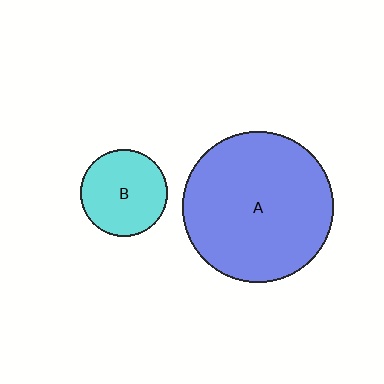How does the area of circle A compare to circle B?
Approximately 3.0 times.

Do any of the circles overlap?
No, none of the circles overlap.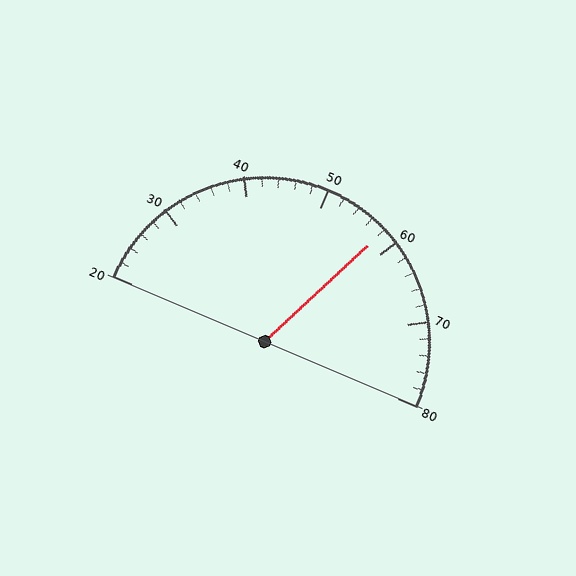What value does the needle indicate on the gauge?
The needle indicates approximately 58.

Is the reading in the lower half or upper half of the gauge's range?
The reading is in the upper half of the range (20 to 80).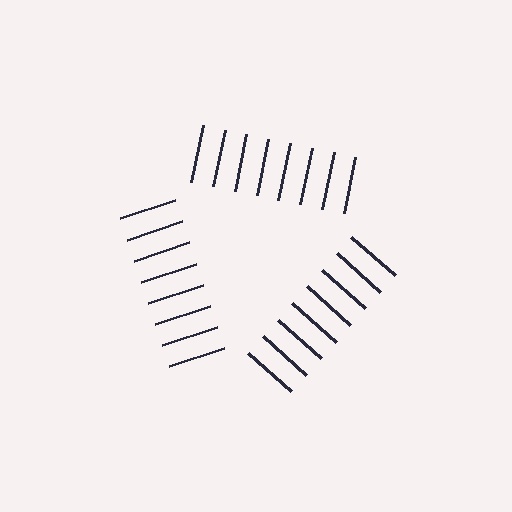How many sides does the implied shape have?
3 sides — the line-ends trace a triangle.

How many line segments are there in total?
24 — 8 along each of the 3 edges.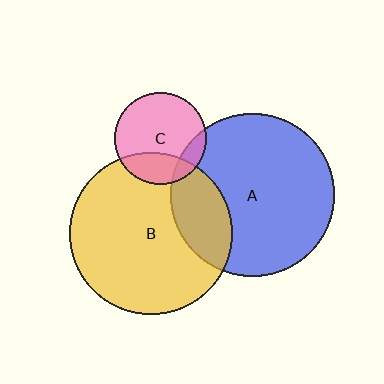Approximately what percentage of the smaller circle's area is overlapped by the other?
Approximately 25%.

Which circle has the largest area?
Circle A (blue).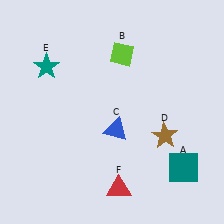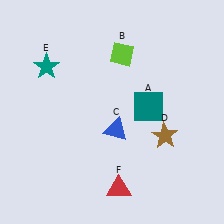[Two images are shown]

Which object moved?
The teal square (A) moved up.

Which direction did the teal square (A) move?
The teal square (A) moved up.